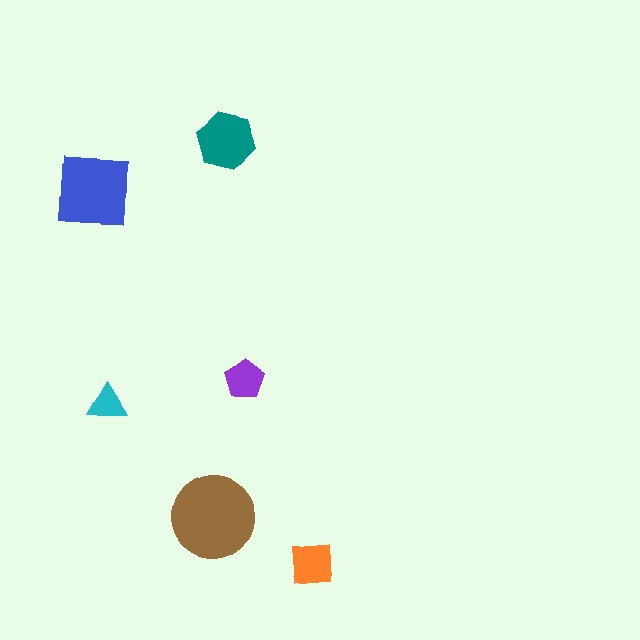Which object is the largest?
The brown circle.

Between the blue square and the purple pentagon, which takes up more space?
The blue square.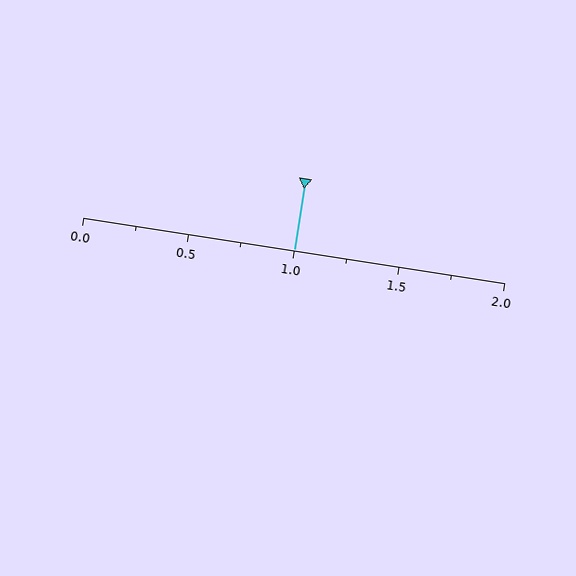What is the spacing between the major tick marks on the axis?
The major ticks are spaced 0.5 apart.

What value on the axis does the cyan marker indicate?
The marker indicates approximately 1.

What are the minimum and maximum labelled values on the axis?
The axis runs from 0.0 to 2.0.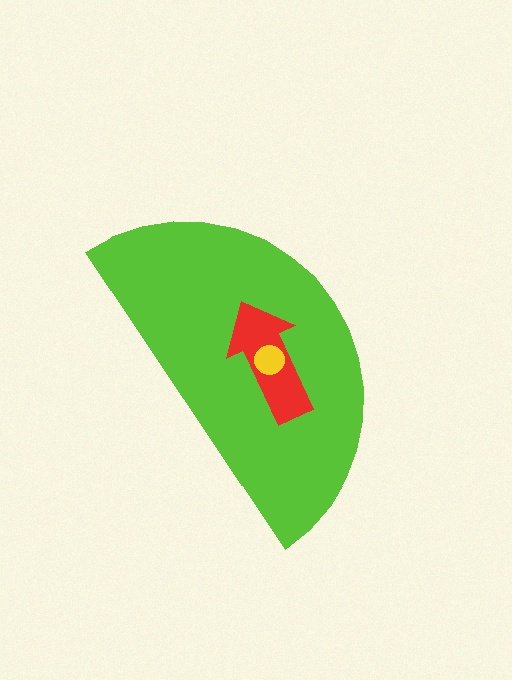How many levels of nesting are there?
3.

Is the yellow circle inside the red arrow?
Yes.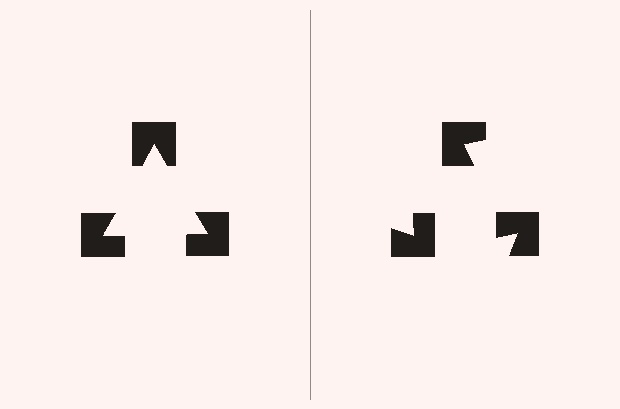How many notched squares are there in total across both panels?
6 — 3 on each side.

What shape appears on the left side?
An illusory triangle.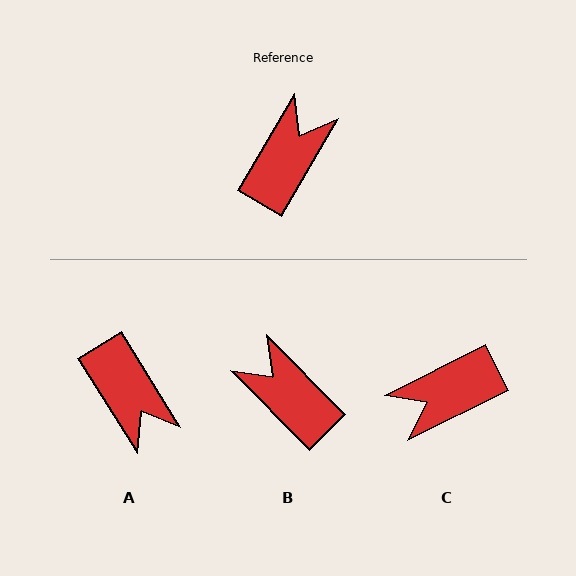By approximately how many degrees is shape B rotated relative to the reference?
Approximately 75 degrees counter-clockwise.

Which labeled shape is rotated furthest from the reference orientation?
C, about 146 degrees away.